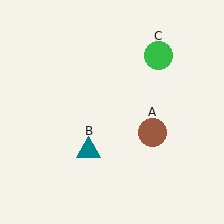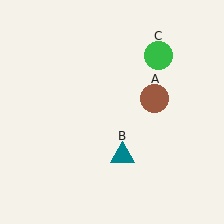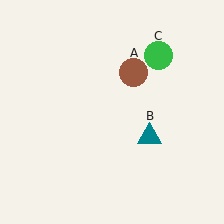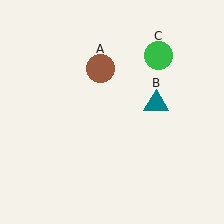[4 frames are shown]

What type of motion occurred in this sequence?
The brown circle (object A), teal triangle (object B) rotated counterclockwise around the center of the scene.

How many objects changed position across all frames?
2 objects changed position: brown circle (object A), teal triangle (object B).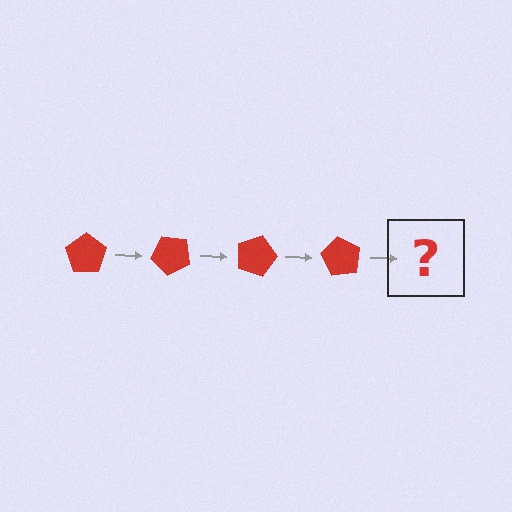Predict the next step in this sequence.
The next step is a red pentagon rotated 180 degrees.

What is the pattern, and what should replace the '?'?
The pattern is that the pentagon rotates 45 degrees each step. The '?' should be a red pentagon rotated 180 degrees.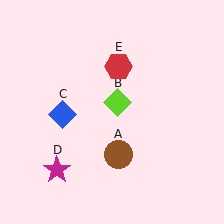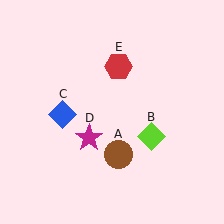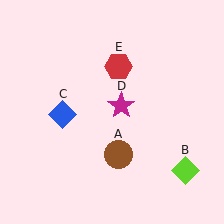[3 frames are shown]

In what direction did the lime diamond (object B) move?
The lime diamond (object B) moved down and to the right.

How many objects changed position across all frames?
2 objects changed position: lime diamond (object B), magenta star (object D).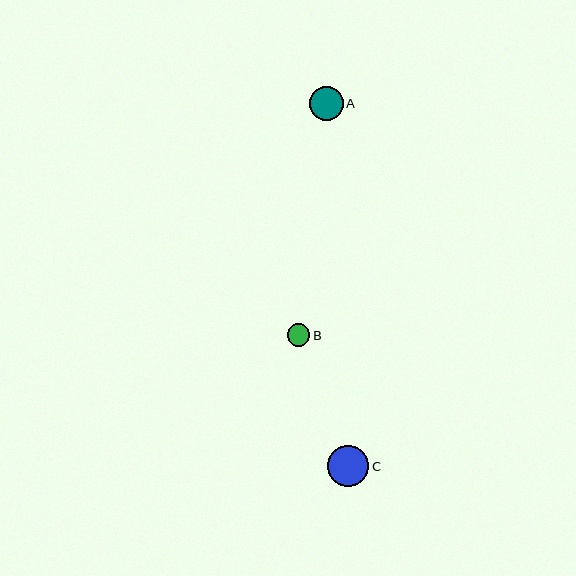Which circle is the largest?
Circle C is the largest with a size of approximately 41 pixels.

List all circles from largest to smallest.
From largest to smallest: C, A, B.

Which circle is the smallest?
Circle B is the smallest with a size of approximately 22 pixels.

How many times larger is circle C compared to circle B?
Circle C is approximately 1.9 times the size of circle B.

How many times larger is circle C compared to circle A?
Circle C is approximately 1.2 times the size of circle A.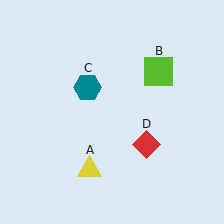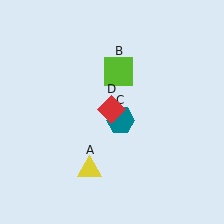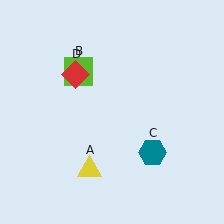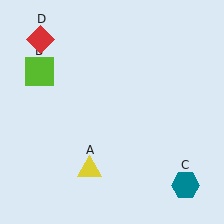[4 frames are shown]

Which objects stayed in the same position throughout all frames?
Yellow triangle (object A) remained stationary.